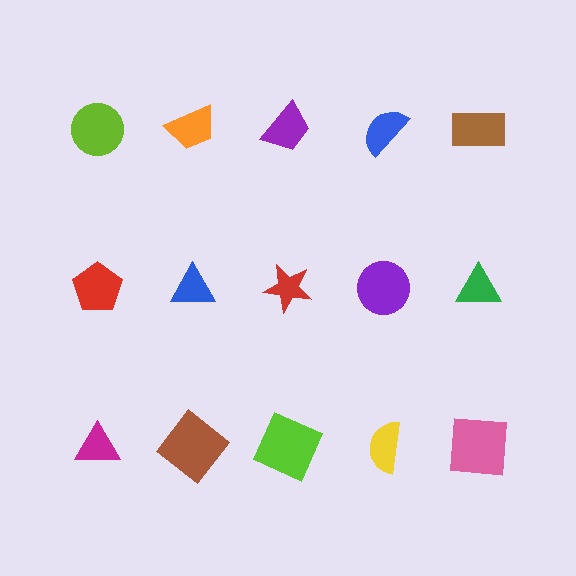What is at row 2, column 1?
A red pentagon.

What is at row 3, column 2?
A brown diamond.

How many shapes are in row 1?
5 shapes.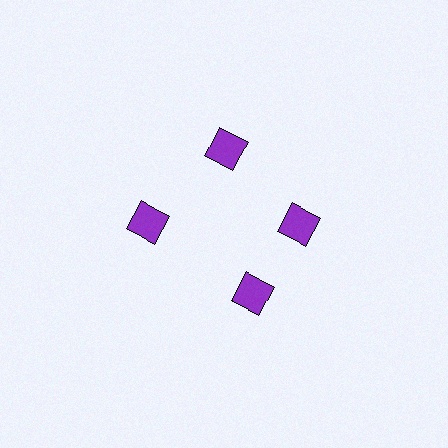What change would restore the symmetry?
The symmetry would be restored by rotating it back into even spacing with its neighbors so that all 4 squares sit at equal angles and equal distance from the center.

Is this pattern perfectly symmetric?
No. The 4 purple squares are arranged in a ring, but one element near the 6 o'clock position is rotated out of alignment along the ring, breaking the 4-fold rotational symmetry.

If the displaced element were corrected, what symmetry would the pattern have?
It would have 4-fold rotational symmetry — the pattern would map onto itself every 90 degrees.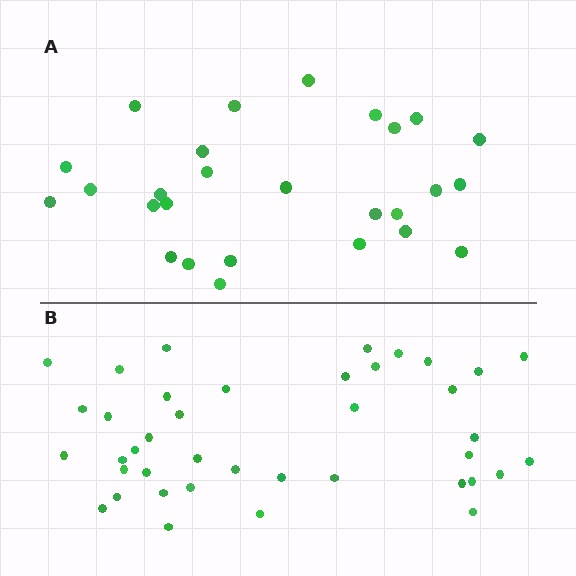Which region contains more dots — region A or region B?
Region B (the bottom region) has more dots.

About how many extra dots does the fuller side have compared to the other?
Region B has approximately 15 more dots than region A.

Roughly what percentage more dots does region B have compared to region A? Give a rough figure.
About 50% more.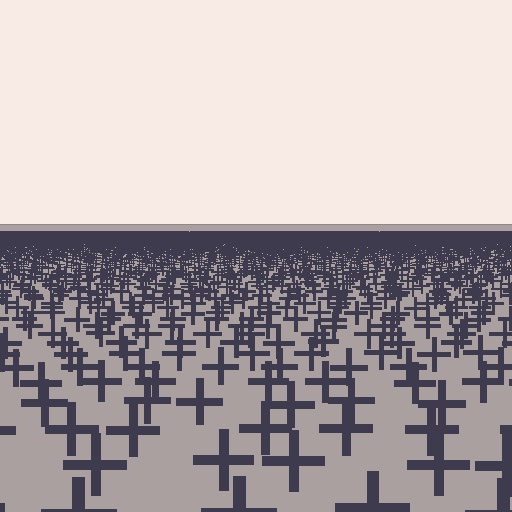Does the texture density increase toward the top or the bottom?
Density increases toward the top.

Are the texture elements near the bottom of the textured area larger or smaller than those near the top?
Larger. Near the bottom, elements are closer to the viewer and appear at a bigger on-screen size.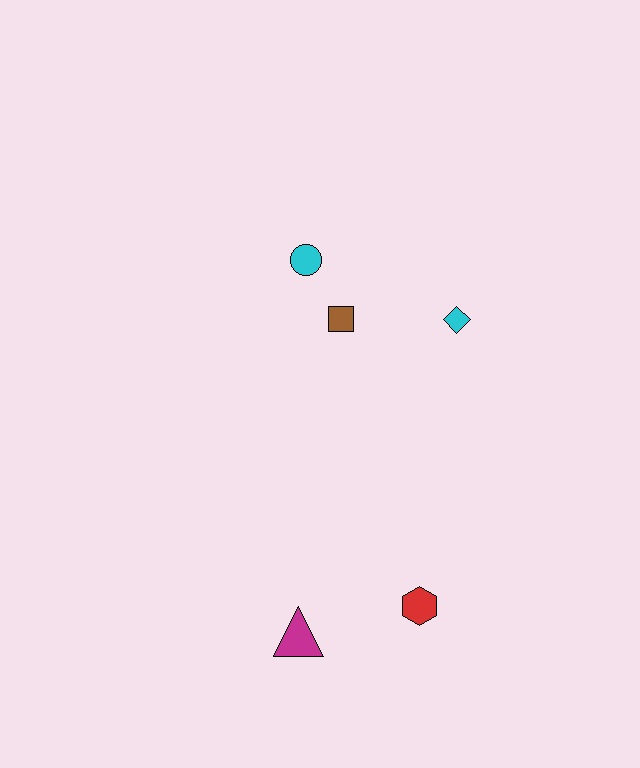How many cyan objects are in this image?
There are 2 cyan objects.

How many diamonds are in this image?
There is 1 diamond.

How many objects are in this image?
There are 5 objects.